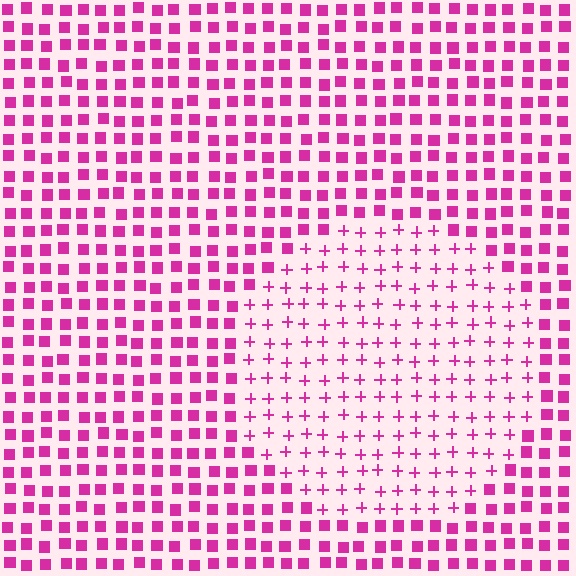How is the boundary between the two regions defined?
The boundary is defined by a change in element shape: plus signs inside vs. squares outside. All elements share the same color and spacing.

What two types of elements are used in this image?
The image uses plus signs inside the circle region and squares outside it.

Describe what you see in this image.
The image is filled with small magenta elements arranged in a uniform grid. A circle-shaped region contains plus signs, while the surrounding area contains squares. The boundary is defined purely by the change in element shape.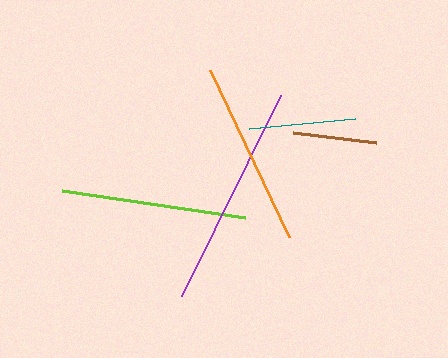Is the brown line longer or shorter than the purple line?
The purple line is longer than the brown line.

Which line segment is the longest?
The purple line is the longest at approximately 224 pixels.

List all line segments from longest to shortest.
From longest to shortest: purple, orange, lime, teal, brown.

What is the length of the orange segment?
The orange segment is approximately 185 pixels long.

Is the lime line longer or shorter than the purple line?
The purple line is longer than the lime line.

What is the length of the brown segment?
The brown segment is approximately 84 pixels long.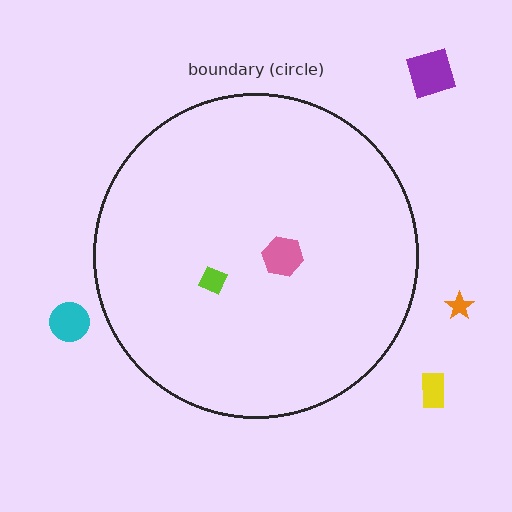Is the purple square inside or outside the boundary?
Outside.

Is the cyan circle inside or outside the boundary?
Outside.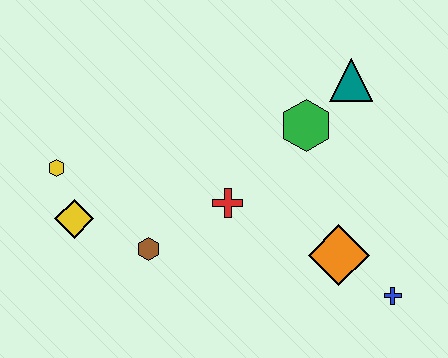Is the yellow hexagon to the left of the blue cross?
Yes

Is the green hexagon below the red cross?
No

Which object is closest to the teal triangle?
The green hexagon is closest to the teal triangle.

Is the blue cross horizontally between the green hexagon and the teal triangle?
No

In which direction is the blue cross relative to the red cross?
The blue cross is to the right of the red cross.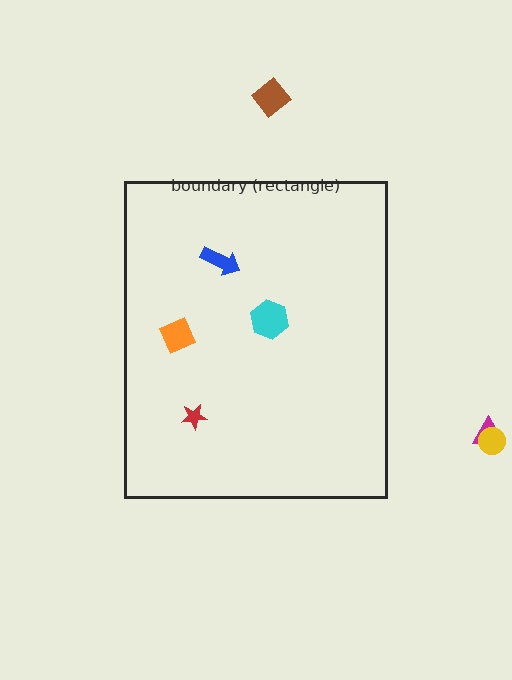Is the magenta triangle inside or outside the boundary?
Outside.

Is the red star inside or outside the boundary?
Inside.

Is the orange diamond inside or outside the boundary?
Inside.